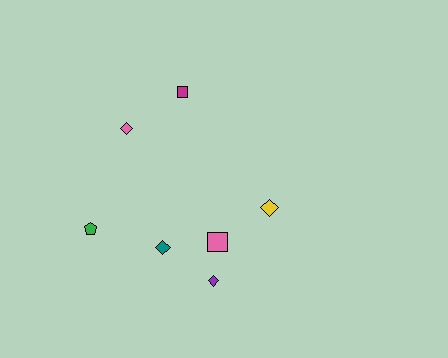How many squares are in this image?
There are 2 squares.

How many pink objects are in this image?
There are 2 pink objects.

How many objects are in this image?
There are 7 objects.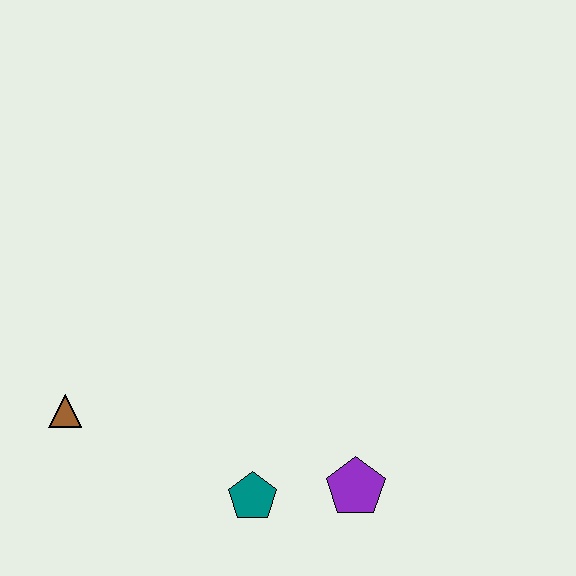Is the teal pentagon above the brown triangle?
No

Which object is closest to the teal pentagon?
The purple pentagon is closest to the teal pentagon.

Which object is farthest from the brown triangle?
The purple pentagon is farthest from the brown triangle.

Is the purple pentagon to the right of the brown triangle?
Yes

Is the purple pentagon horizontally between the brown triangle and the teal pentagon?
No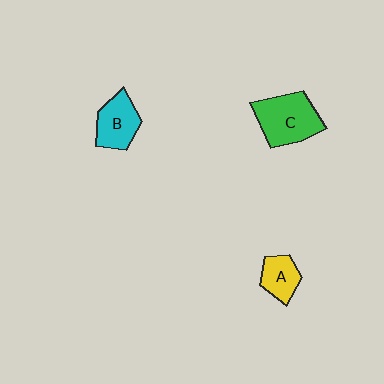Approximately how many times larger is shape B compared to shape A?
Approximately 1.3 times.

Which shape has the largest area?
Shape C (green).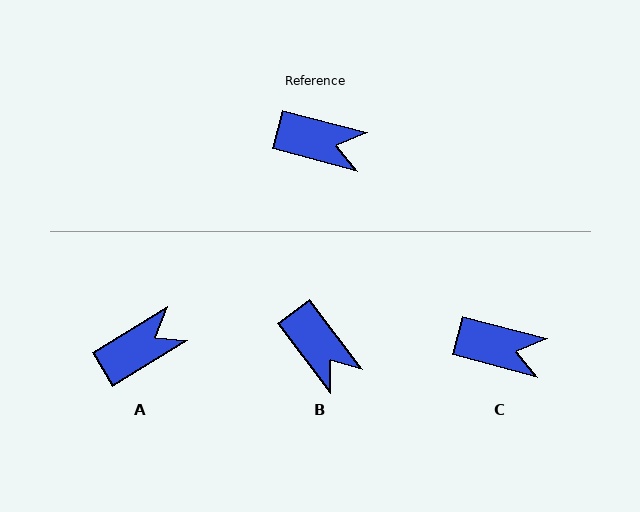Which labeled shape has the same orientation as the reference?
C.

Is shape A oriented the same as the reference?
No, it is off by about 46 degrees.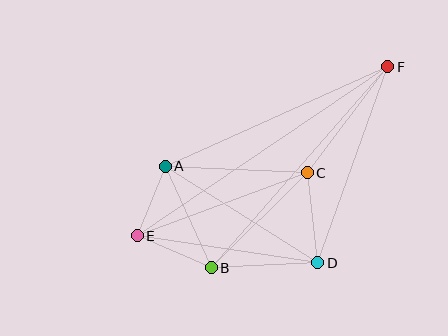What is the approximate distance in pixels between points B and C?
The distance between B and C is approximately 135 pixels.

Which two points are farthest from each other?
Points E and F are farthest from each other.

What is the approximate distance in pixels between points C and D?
The distance between C and D is approximately 91 pixels.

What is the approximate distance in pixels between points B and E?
The distance between B and E is approximately 81 pixels.